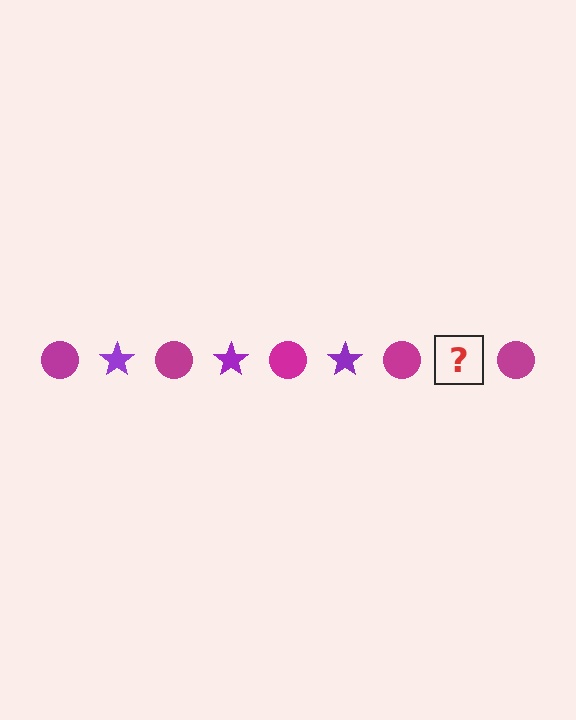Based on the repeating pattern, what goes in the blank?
The blank should be a purple star.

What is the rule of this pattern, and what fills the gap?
The rule is that the pattern alternates between magenta circle and purple star. The gap should be filled with a purple star.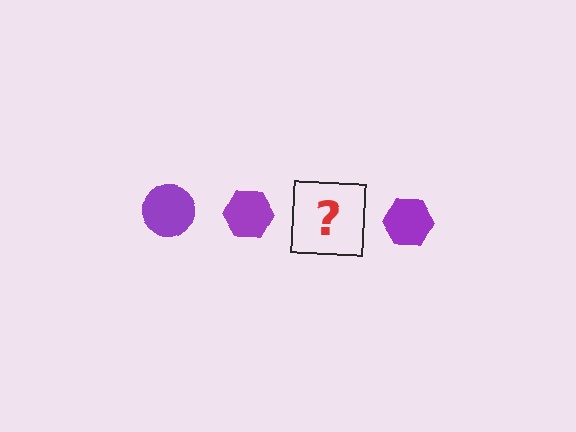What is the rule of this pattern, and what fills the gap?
The rule is that the pattern cycles through circle, hexagon shapes in purple. The gap should be filled with a purple circle.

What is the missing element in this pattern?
The missing element is a purple circle.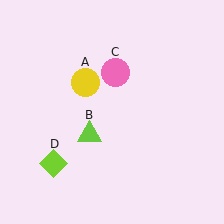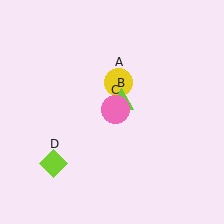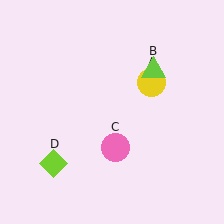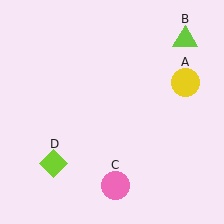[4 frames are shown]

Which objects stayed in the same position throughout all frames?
Lime diamond (object D) remained stationary.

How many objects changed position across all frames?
3 objects changed position: yellow circle (object A), lime triangle (object B), pink circle (object C).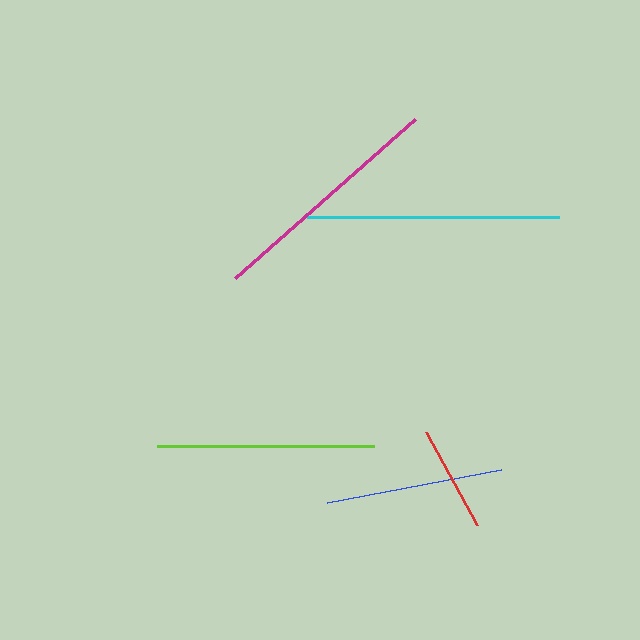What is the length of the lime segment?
The lime segment is approximately 217 pixels long.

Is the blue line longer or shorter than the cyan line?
The cyan line is longer than the blue line.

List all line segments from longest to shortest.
From longest to shortest: cyan, magenta, lime, blue, red.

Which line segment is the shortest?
The red line is the shortest at approximately 106 pixels.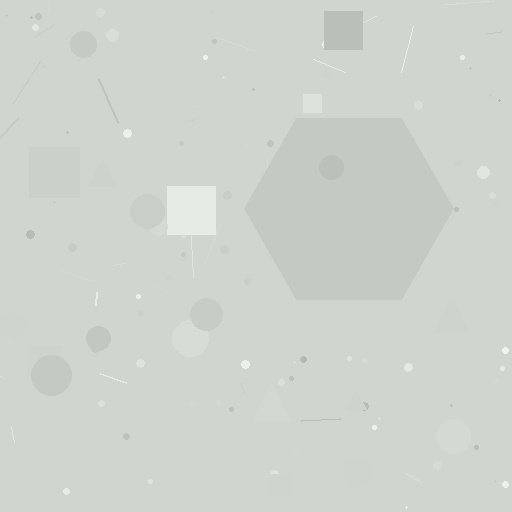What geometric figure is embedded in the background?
A hexagon is embedded in the background.